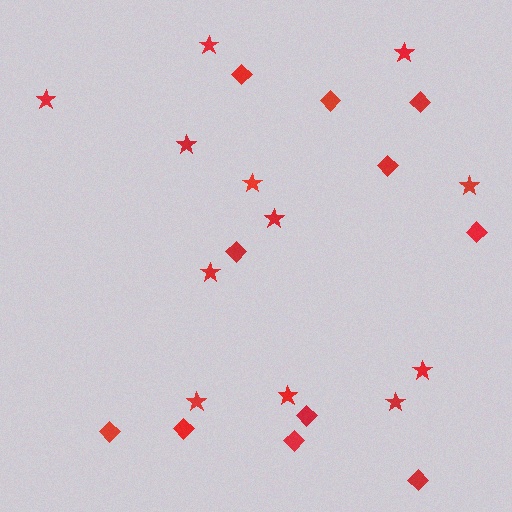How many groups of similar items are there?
There are 2 groups: one group of diamonds (11) and one group of stars (12).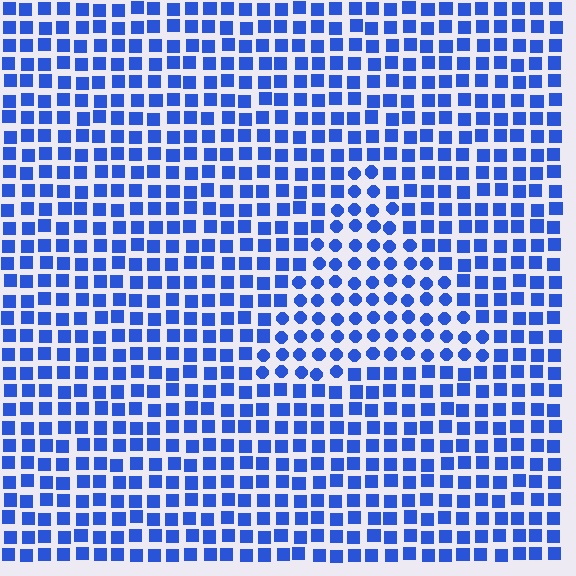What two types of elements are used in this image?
The image uses circles inside the triangle region and squares outside it.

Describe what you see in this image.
The image is filled with small blue elements arranged in a uniform grid. A triangle-shaped region contains circles, while the surrounding area contains squares. The boundary is defined purely by the change in element shape.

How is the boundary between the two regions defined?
The boundary is defined by a change in element shape: circles inside vs. squares outside. All elements share the same color and spacing.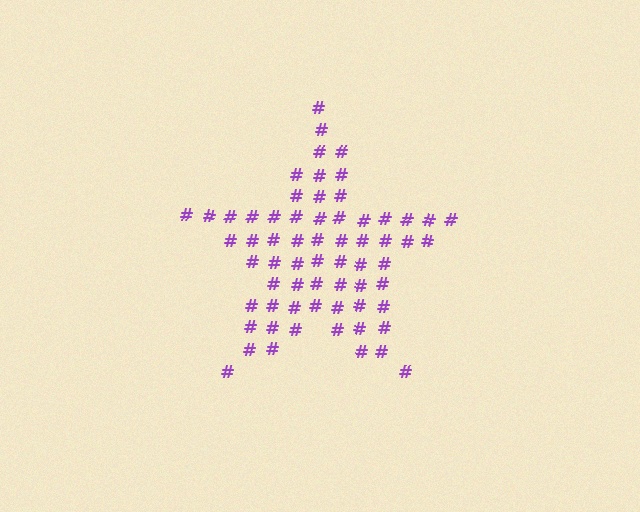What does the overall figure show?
The overall figure shows a star.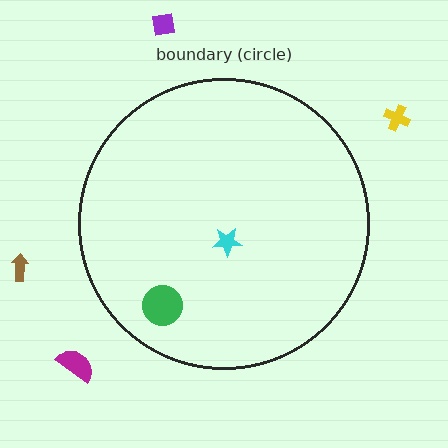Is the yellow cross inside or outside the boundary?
Outside.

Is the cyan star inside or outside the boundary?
Inside.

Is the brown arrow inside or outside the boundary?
Outside.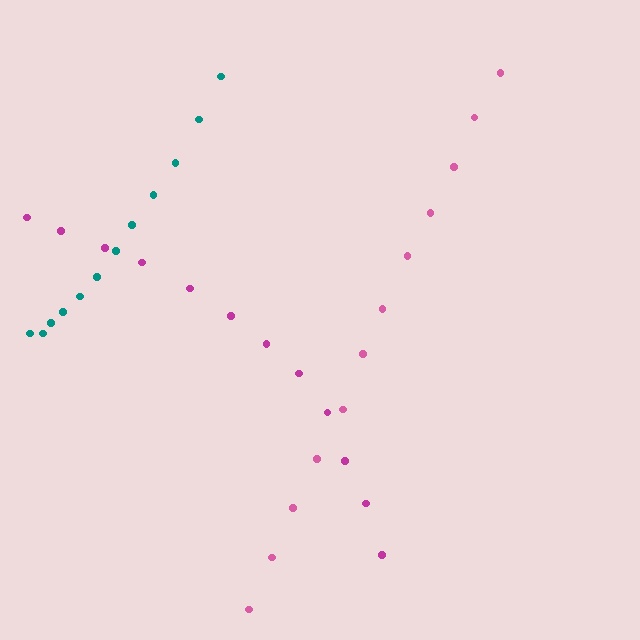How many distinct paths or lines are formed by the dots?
There are 3 distinct paths.